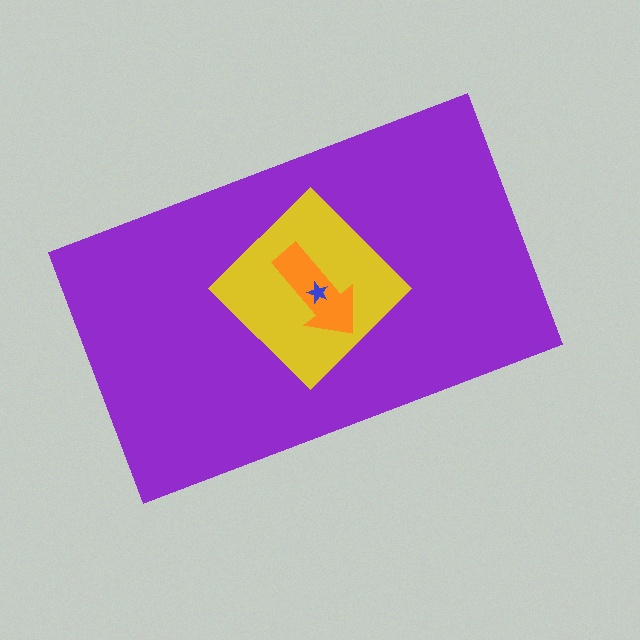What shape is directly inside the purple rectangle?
The yellow diamond.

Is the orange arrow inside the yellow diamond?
Yes.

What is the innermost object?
The blue star.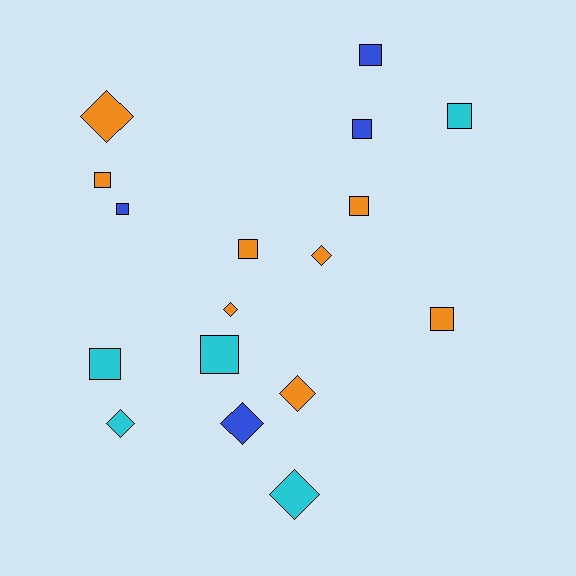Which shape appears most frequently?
Square, with 10 objects.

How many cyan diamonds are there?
There are 2 cyan diamonds.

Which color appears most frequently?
Orange, with 8 objects.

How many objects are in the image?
There are 17 objects.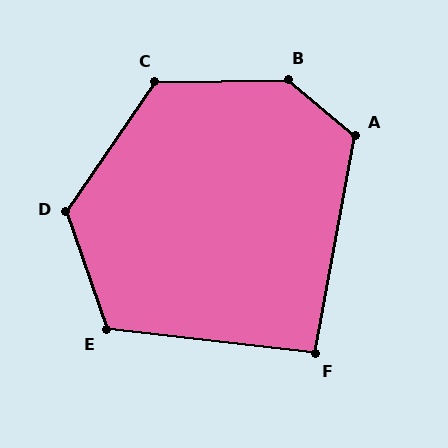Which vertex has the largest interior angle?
B, at approximately 139 degrees.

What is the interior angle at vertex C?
Approximately 125 degrees (obtuse).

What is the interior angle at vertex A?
Approximately 120 degrees (obtuse).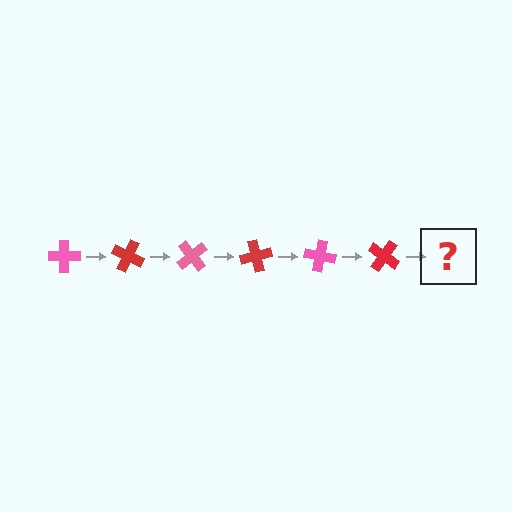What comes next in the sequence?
The next element should be a pink cross, rotated 150 degrees from the start.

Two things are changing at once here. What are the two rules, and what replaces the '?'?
The two rules are that it rotates 25 degrees each step and the color cycles through pink and red. The '?' should be a pink cross, rotated 150 degrees from the start.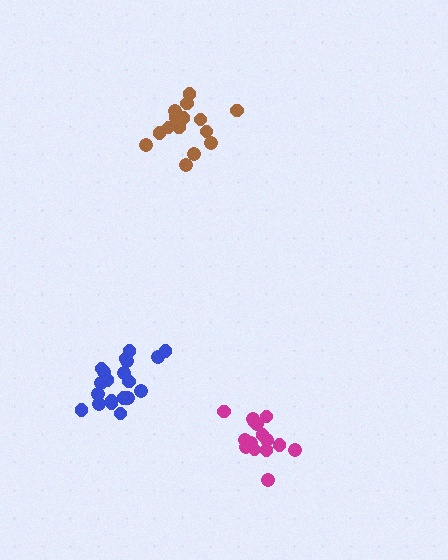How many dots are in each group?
Group 1: 15 dots, Group 2: 15 dots, Group 3: 20 dots (50 total).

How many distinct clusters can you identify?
There are 3 distinct clusters.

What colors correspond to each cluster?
The clusters are colored: magenta, brown, blue.